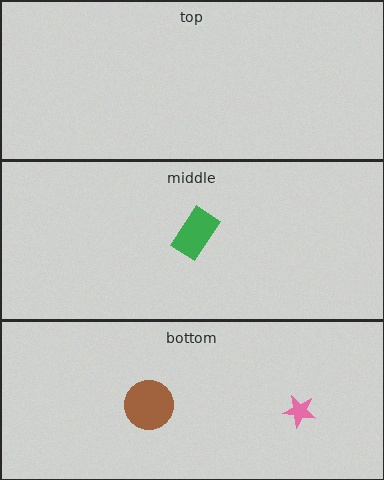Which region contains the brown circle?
The bottom region.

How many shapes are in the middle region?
1.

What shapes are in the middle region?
The green rectangle.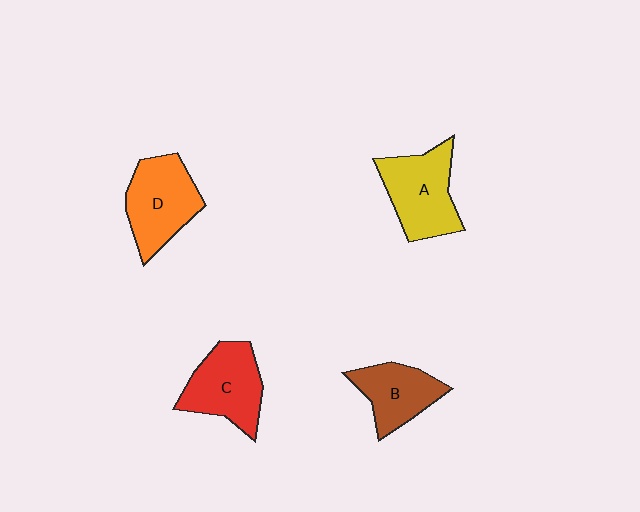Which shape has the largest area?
Shape A (yellow).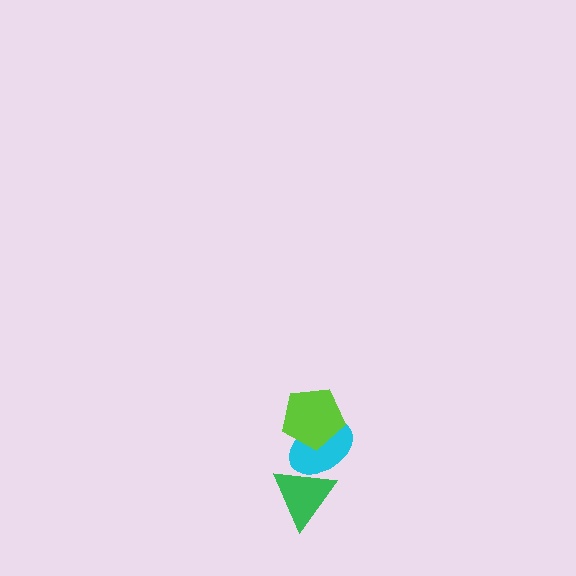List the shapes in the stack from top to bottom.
From top to bottom: the lime pentagon, the cyan ellipse, the green triangle.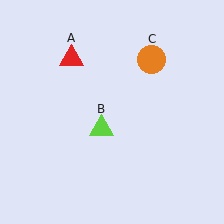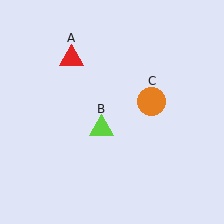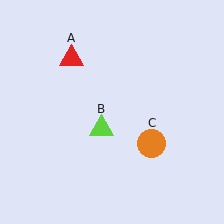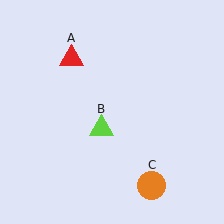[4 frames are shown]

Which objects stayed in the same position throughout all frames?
Red triangle (object A) and lime triangle (object B) remained stationary.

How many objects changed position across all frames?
1 object changed position: orange circle (object C).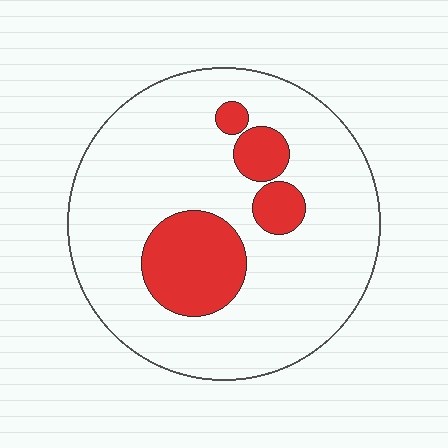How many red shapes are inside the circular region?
4.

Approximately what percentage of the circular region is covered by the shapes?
Approximately 20%.